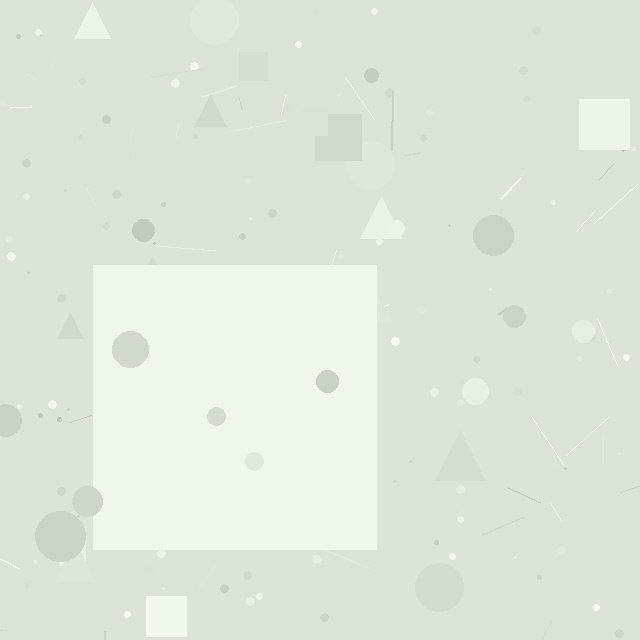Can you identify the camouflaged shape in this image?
The camouflaged shape is a square.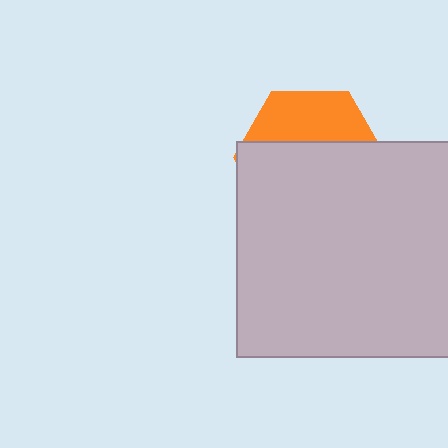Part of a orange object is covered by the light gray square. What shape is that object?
It is a hexagon.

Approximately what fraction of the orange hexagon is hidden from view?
Roughly 65% of the orange hexagon is hidden behind the light gray square.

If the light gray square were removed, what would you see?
You would see the complete orange hexagon.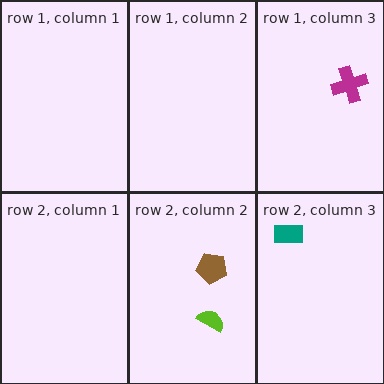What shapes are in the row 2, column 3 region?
The teal rectangle.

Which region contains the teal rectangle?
The row 2, column 3 region.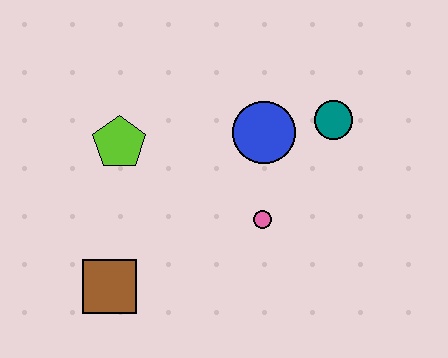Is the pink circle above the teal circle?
No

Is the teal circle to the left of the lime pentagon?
No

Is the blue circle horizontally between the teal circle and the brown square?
Yes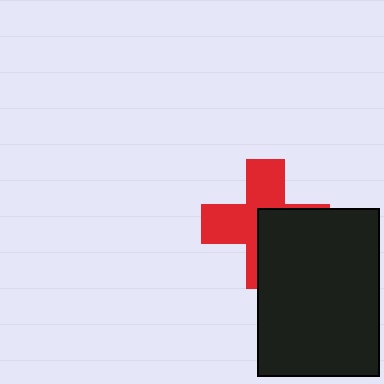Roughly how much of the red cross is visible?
About half of it is visible (roughly 56%).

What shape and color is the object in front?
The object in front is a black rectangle.